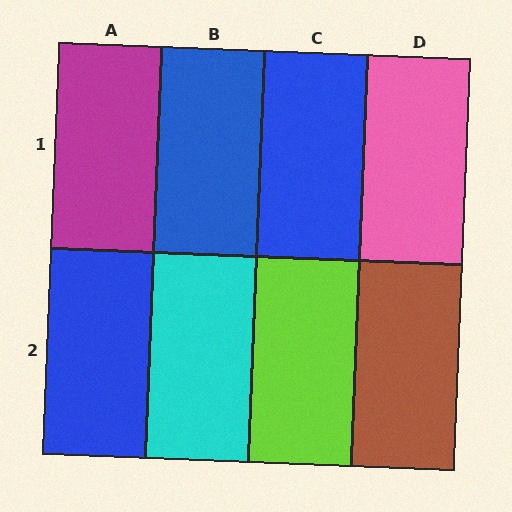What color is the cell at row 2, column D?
Brown.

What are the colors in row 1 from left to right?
Magenta, blue, blue, pink.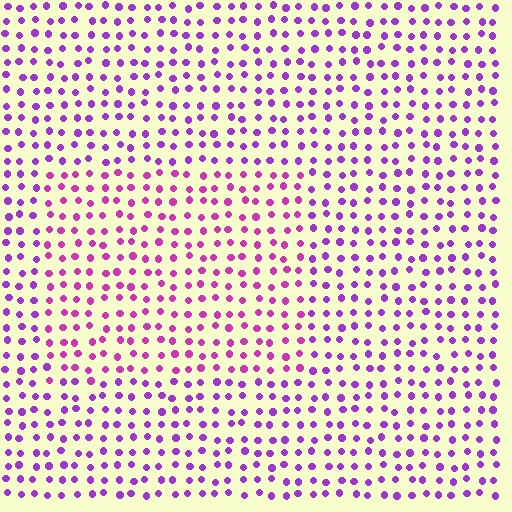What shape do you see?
I see a rectangle.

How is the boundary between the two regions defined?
The boundary is defined purely by a slight shift in hue (about 28 degrees). Spacing, size, and orientation are identical on both sides.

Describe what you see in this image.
The image is filled with small purple elements in a uniform arrangement. A rectangle-shaped region is visible where the elements are tinted to a slightly different hue, forming a subtle color boundary.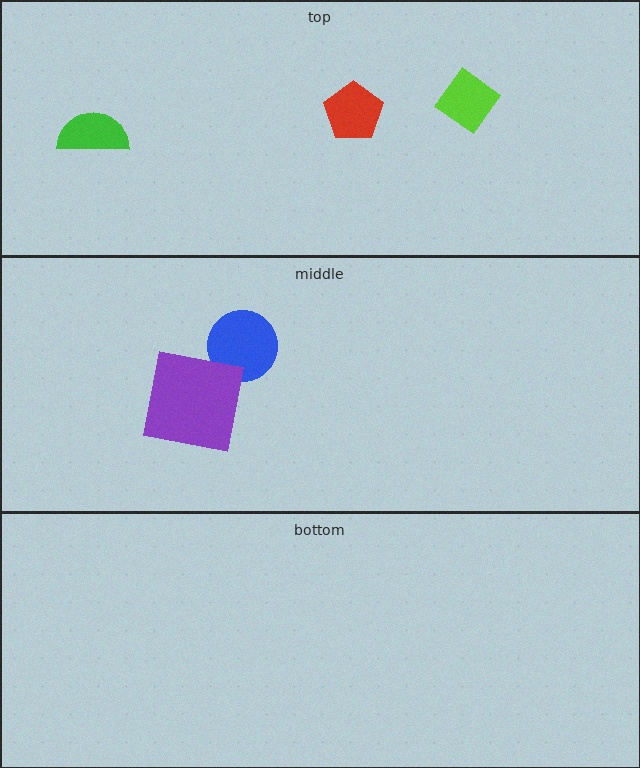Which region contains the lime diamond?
The top region.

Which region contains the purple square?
The middle region.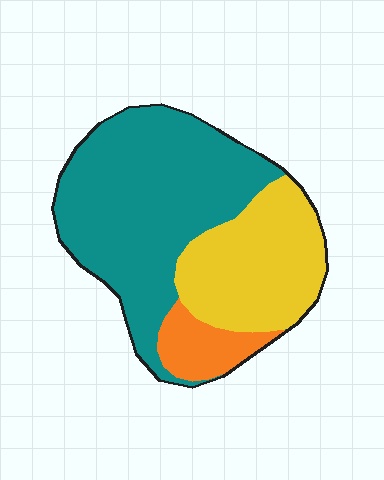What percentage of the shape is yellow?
Yellow covers around 30% of the shape.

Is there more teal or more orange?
Teal.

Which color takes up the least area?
Orange, at roughly 10%.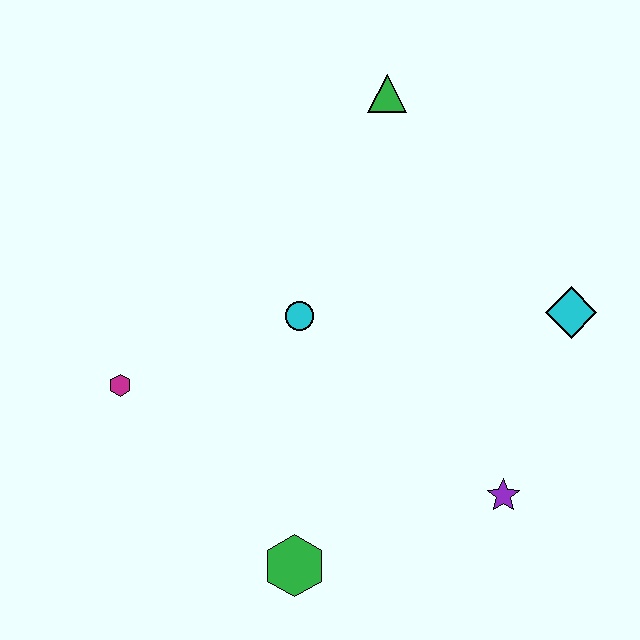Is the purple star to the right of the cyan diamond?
No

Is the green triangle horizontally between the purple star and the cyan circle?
Yes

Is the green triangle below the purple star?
No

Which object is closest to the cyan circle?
The magenta hexagon is closest to the cyan circle.